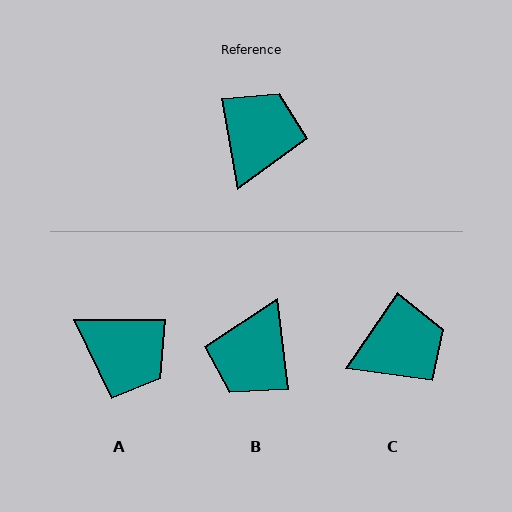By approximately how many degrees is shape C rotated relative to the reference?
Approximately 44 degrees clockwise.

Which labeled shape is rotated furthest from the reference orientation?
B, about 177 degrees away.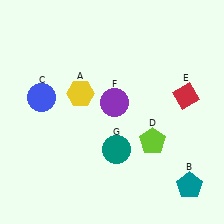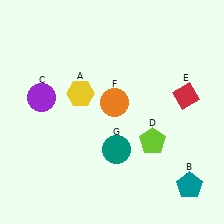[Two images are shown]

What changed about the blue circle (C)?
In Image 1, C is blue. In Image 2, it changed to purple.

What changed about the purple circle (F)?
In Image 1, F is purple. In Image 2, it changed to orange.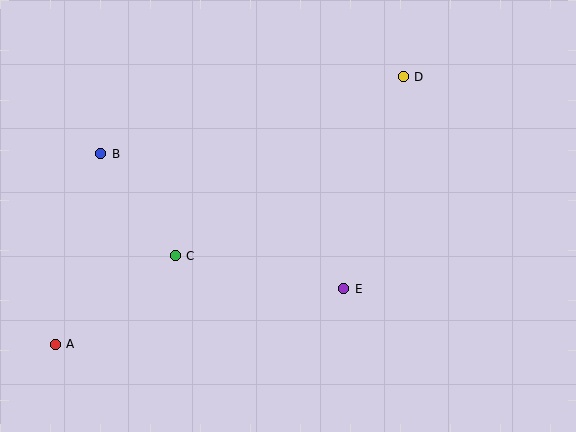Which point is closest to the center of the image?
Point E at (344, 289) is closest to the center.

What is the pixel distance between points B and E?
The distance between B and E is 278 pixels.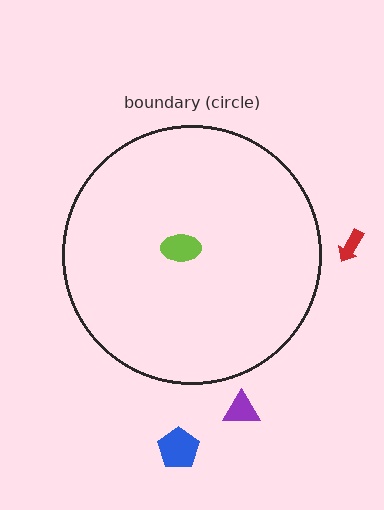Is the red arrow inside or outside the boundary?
Outside.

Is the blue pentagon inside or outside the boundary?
Outside.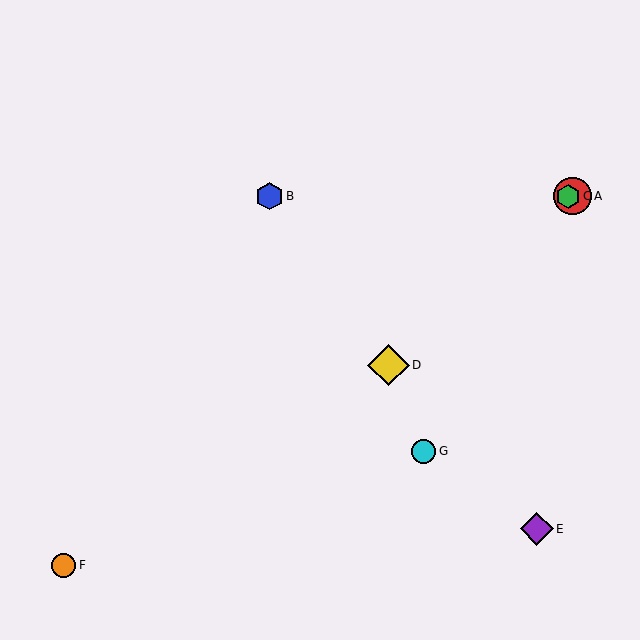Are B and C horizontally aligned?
Yes, both are at y≈196.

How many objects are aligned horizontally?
3 objects (A, B, C) are aligned horizontally.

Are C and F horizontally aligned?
No, C is at y≈196 and F is at y≈565.